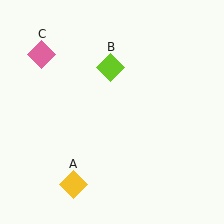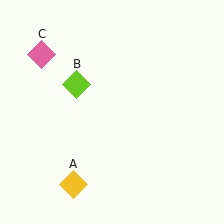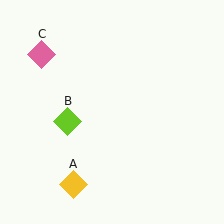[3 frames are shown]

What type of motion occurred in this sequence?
The lime diamond (object B) rotated counterclockwise around the center of the scene.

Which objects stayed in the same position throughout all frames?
Yellow diamond (object A) and pink diamond (object C) remained stationary.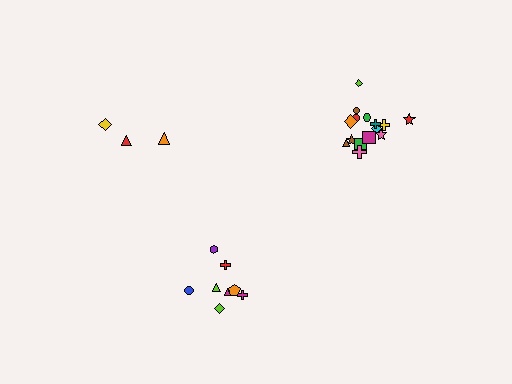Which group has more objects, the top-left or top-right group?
The top-right group.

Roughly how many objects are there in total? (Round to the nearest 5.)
Roughly 25 objects in total.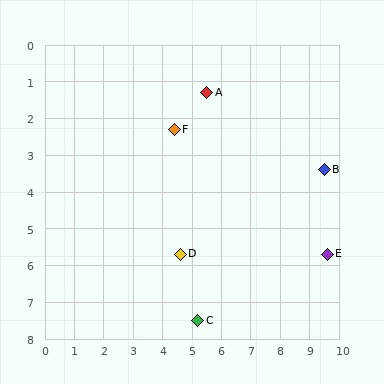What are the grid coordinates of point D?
Point D is at approximately (4.6, 5.7).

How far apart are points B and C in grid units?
Points B and C are about 5.9 grid units apart.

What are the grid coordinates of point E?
Point E is at approximately (9.6, 5.7).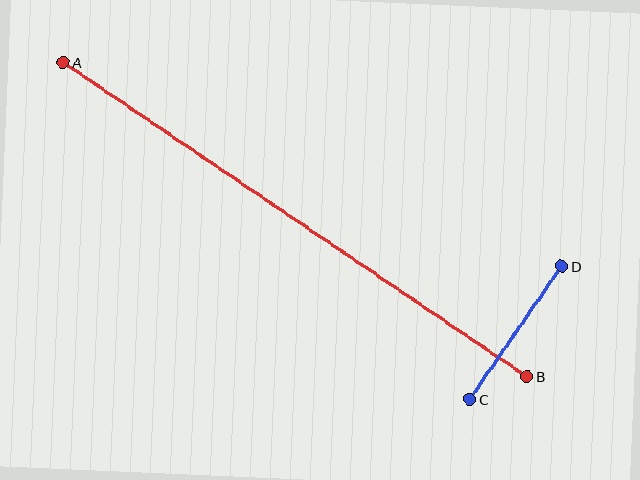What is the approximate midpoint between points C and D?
The midpoint is at approximately (516, 333) pixels.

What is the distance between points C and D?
The distance is approximately 162 pixels.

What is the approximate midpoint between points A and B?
The midpoint is at approximately (295, 220) pixels.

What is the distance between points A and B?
The distance is approximately 560 pixels.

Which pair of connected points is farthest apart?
Points A and B are farthest apart.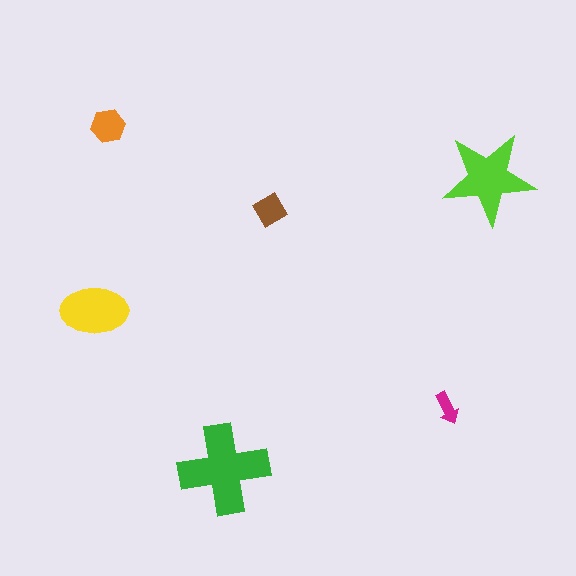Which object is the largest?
The green cross.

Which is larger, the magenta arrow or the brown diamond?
The brown diamond.